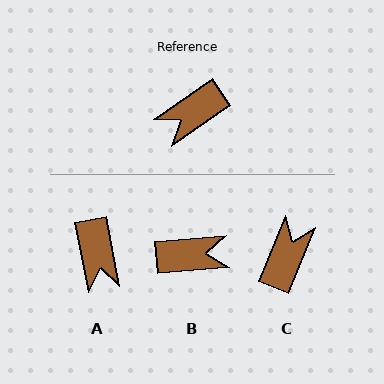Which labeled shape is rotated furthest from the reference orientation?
B, about 150 degrees away.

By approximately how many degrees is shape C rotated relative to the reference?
Approximately 147 degrees clockwise.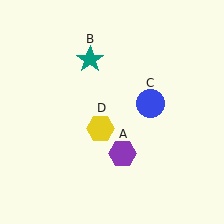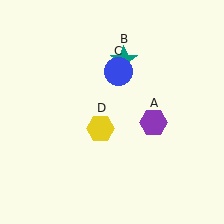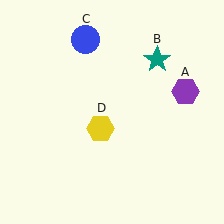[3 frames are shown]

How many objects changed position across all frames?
3 objects changed position: purple hexagon (object A), teal star (object B), blue circle (object C).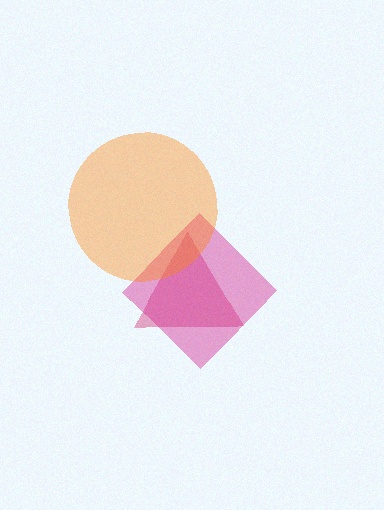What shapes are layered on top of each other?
The layered shapes are: a pink triangle, a magenta diamond, an orange circle.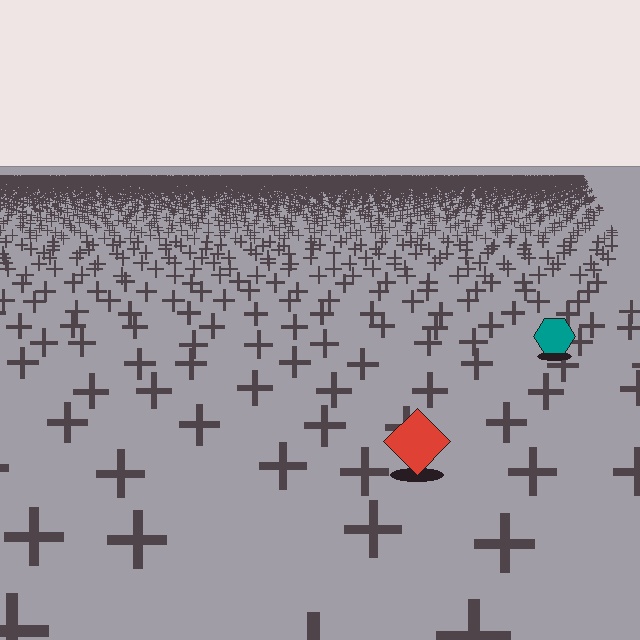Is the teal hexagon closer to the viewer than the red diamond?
No. The red diamond is closer — you can tell from the texture gradient: the ground texture is coarser near it.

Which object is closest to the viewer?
The red diamond is closest. The texture marks near it are larger and more spread out.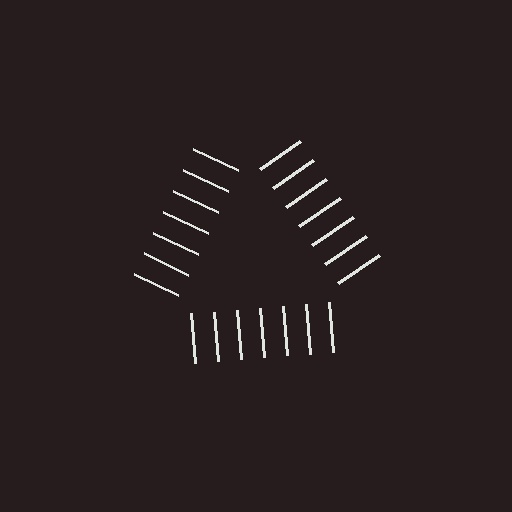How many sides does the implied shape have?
3 sides — the line-ends trace a triangle.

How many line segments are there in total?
21 — 7 along each of the 3 edges.